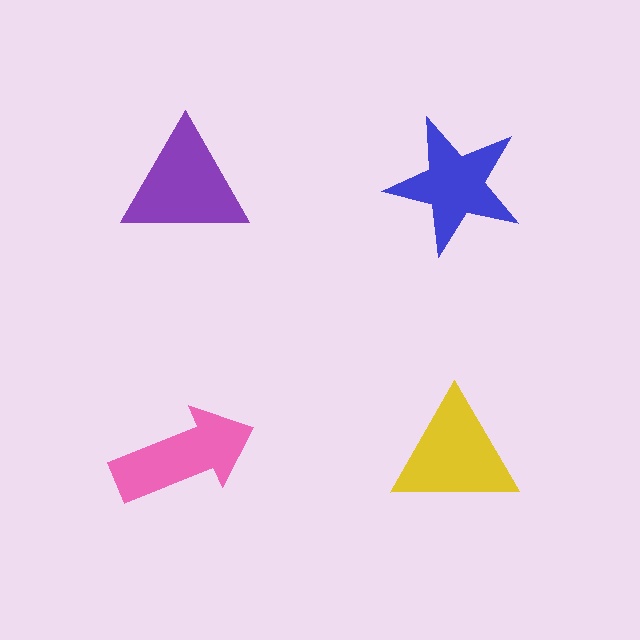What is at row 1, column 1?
A purple triangle.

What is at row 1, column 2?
A blue star.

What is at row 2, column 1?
A pink arrow.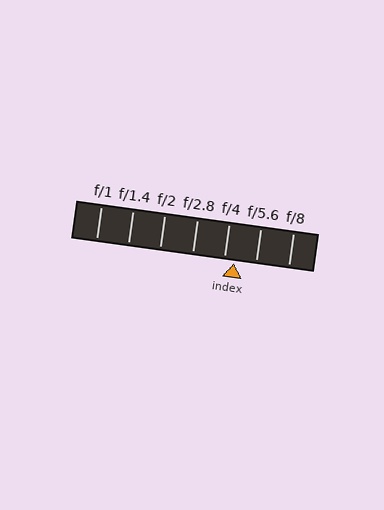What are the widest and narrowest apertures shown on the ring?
The widest aperture shown is f/1 and the narrowest is f/8.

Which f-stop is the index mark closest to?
The index mark is closest to f/4.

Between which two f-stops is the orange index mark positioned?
The index mark is between f/4 and f/5.6.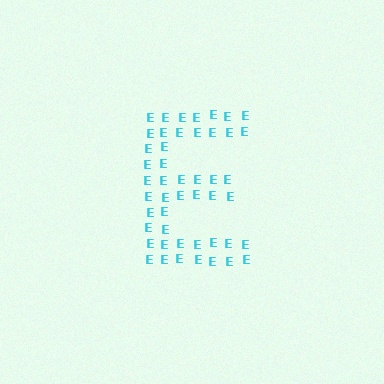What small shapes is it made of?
It is made of small letter E's.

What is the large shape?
The large shape is the letter E.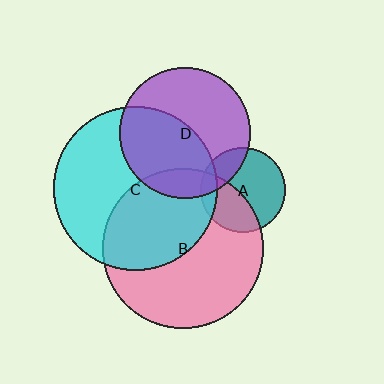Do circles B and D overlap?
Yes.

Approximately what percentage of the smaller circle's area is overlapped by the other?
Approximately 15%.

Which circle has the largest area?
Circle C (cyan).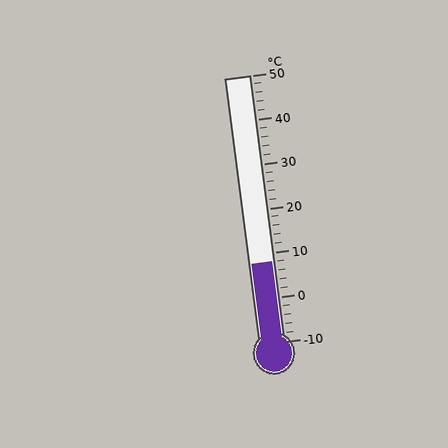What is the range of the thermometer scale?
The thermometer scale ranges from -10°C to 50°C.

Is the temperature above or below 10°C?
The temperature is below 10°C.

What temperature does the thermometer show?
The thermometer shows approximately 8°C.